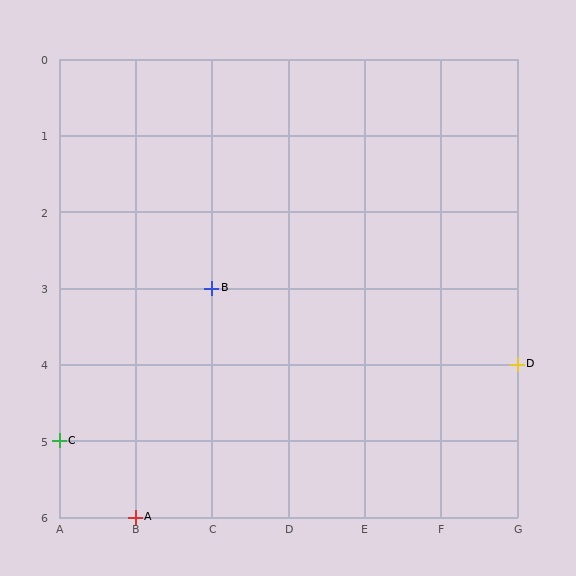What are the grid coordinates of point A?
Point A is at grid coordinates (B, 6).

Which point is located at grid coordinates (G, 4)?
Point D is at (G, 4).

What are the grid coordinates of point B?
Point B is at grid coordinates (C, 3).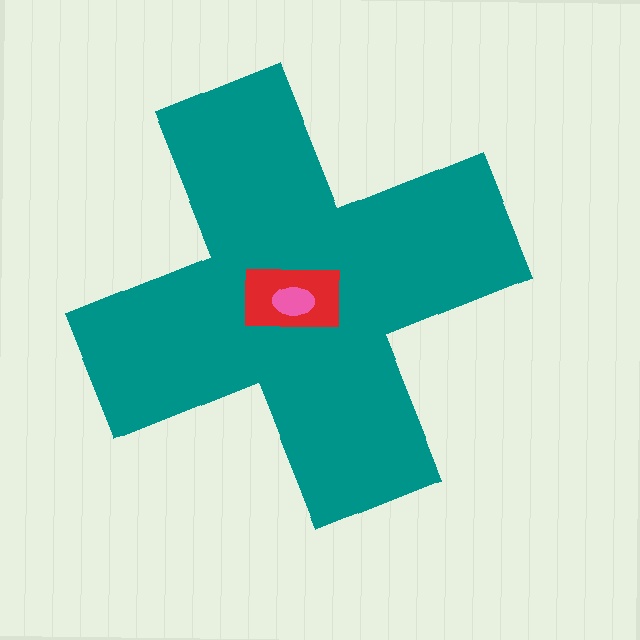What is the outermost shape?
The teal cross.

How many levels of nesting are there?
3.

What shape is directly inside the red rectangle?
The pink ellipse.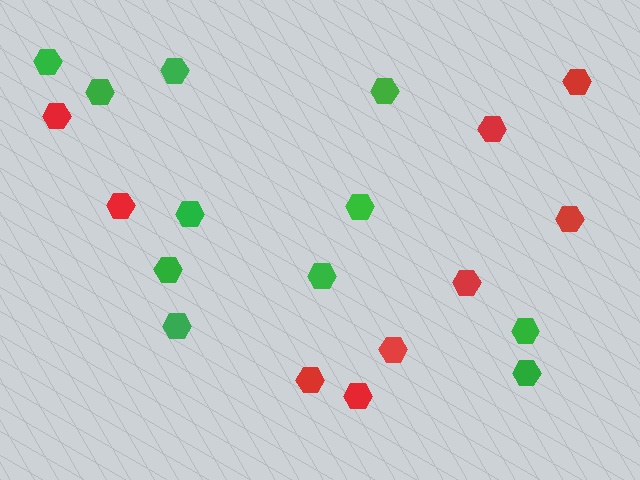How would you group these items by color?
There are 2 groups: one group of red hexagons (9) and one group of green hexagons (11).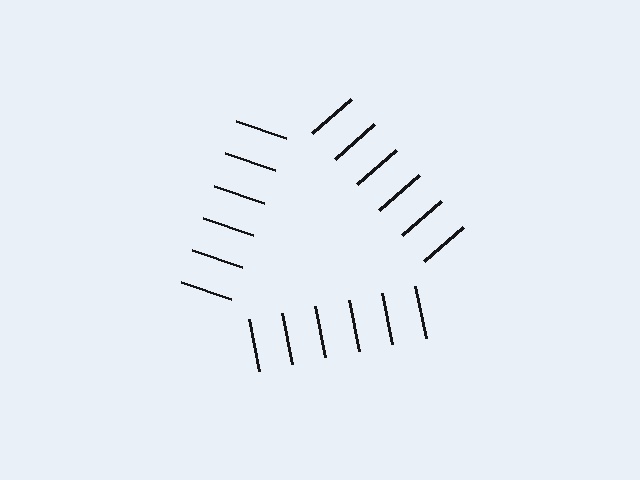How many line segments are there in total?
18 — 6 along each of the 3 edges.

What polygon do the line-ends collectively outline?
An illusory triangle — the line segments terminate on its edges but no continuous stroke is drawn.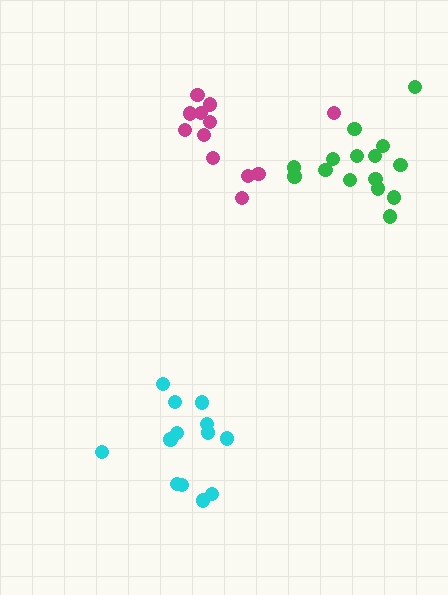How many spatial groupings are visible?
There are 3 spatial groupings.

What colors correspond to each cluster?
The clusters are colored: green, cyan, magenta.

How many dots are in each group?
Group 1: 15 dots, Group 2: 13 dots, Group 3: 12 dots (40 total).